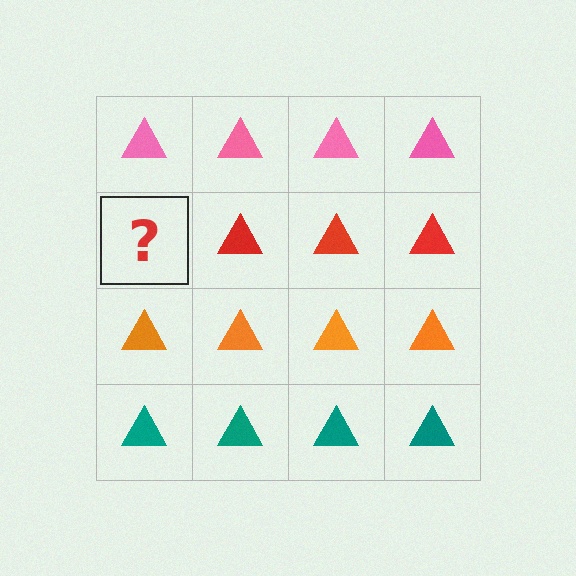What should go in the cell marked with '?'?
The missing cell should contain a red triangle.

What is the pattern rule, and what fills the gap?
The rule is that each row has a consistent color. The gap should be filled with a red triangle.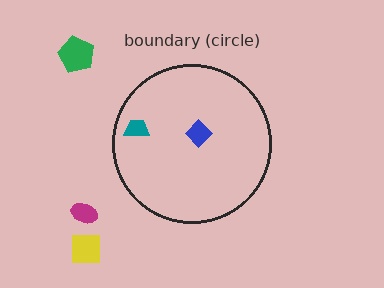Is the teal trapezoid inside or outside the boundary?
Inside.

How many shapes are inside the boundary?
2 inside, 3 outside.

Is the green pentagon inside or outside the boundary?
Outside.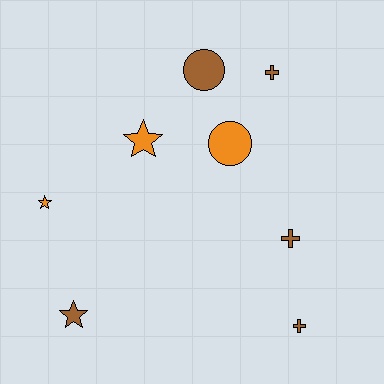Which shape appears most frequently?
Cross, with 3 objects.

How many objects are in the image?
There are 8 objects.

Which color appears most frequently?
Brown, with 5 objects.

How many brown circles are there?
There is 1 brown circle.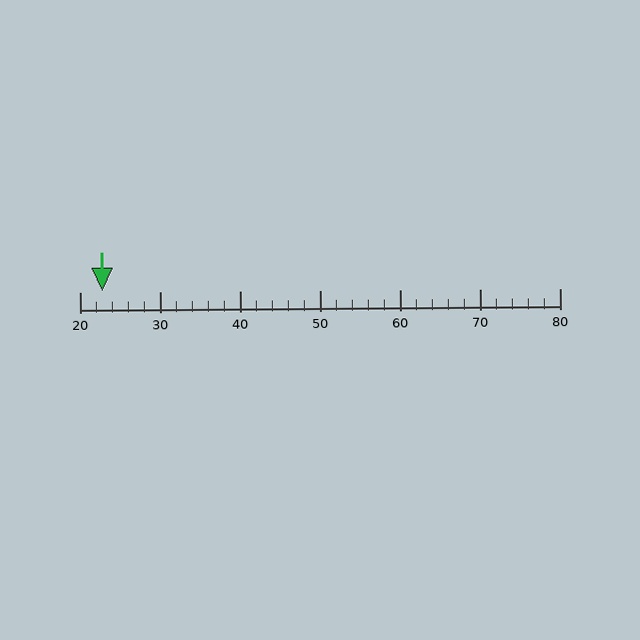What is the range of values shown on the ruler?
The ruler shows values from 20 to 80.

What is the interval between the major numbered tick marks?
The major tick marks are spaced 10 units apart.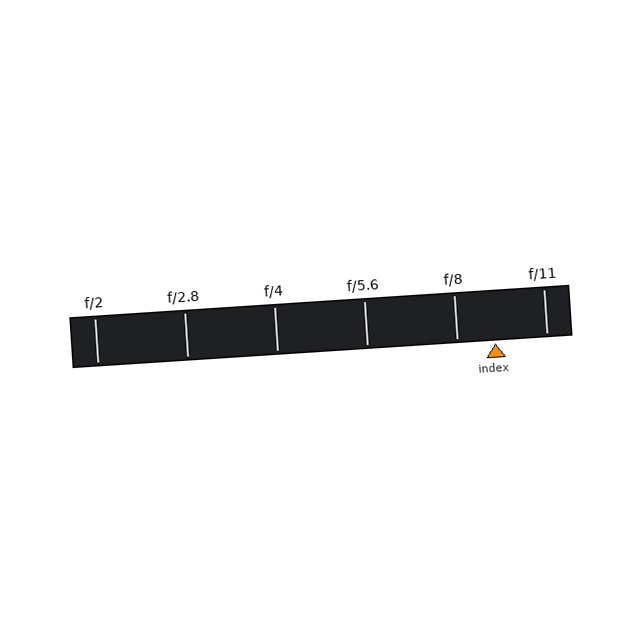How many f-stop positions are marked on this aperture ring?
There are 6 f-stop positions marked.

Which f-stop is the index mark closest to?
The index mark is closest to f/8.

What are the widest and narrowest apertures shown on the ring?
The widest aperture shown is f/2 and the narrowest is f/11.